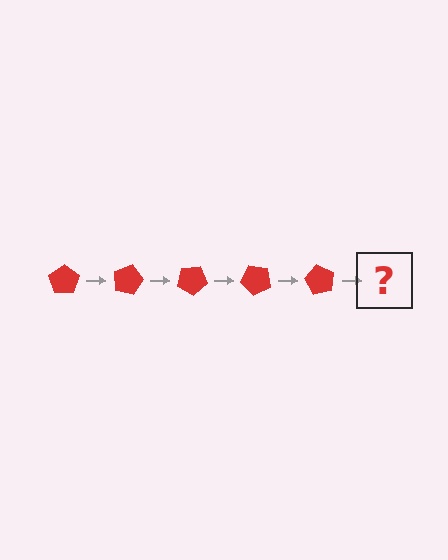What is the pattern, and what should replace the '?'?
The pattern is that the pentagon rotates 15 degrees each step. The '?' should be a red pentagon rotated 75 degrees.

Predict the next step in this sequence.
The next step is a red pentagon rotated 75 degrees.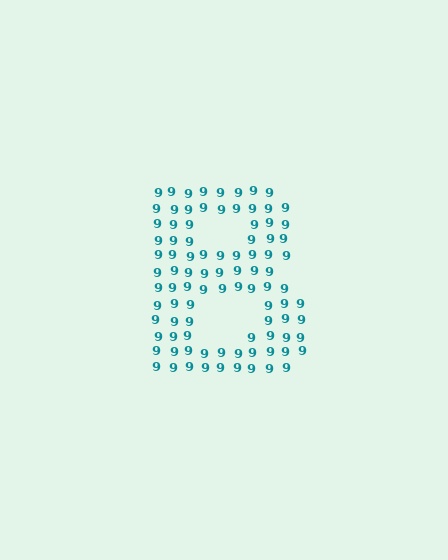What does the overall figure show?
The overall figure shows the letter B.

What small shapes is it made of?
It is made of small digit 9's.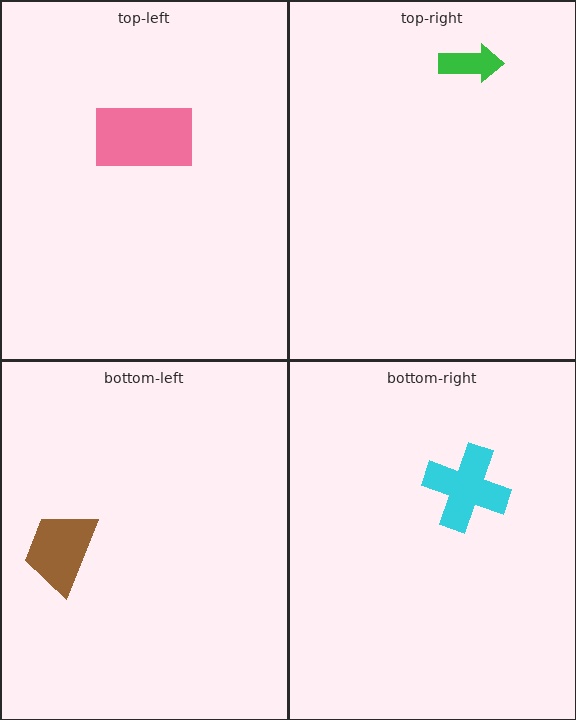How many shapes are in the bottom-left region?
1.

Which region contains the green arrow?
The top-right region.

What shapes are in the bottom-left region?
The brown trapezoid.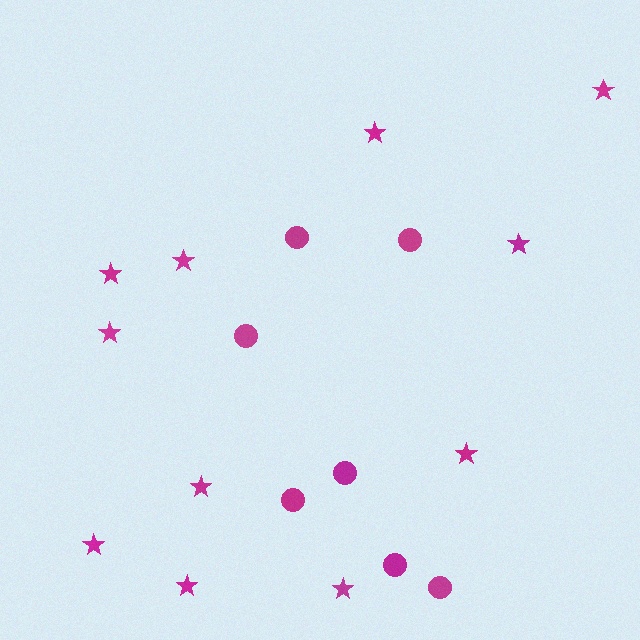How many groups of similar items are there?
There are 2 groups: one group of stars (11) and one group of circles (7).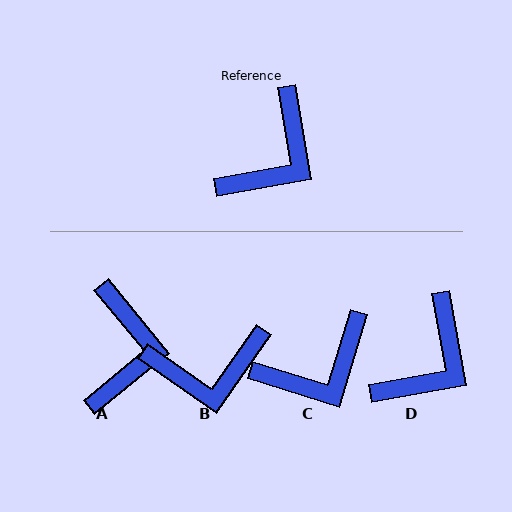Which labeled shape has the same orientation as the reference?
D.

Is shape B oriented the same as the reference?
No, it is off by about 45 degrees.